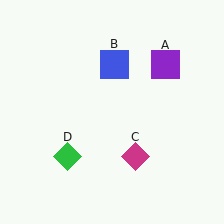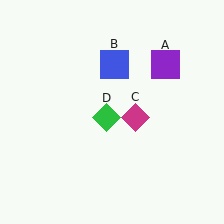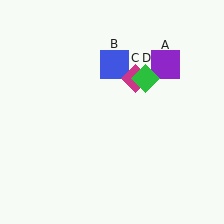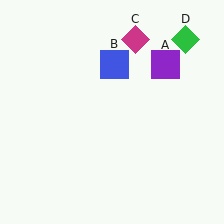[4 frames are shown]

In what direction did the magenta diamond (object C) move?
The magenta diamond (object C) moved up.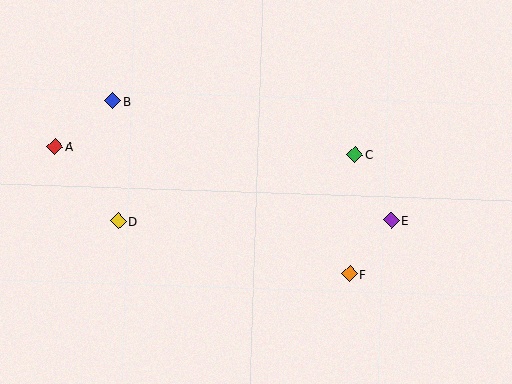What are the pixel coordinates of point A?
Point A is at (55, 146).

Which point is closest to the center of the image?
Point C at (355, 154) is closest to the center.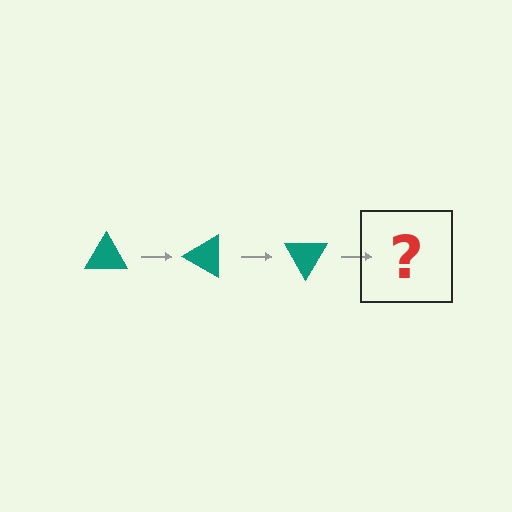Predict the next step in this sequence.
The next step is a teal triangle rotated 90 degrees.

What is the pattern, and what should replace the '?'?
The pattern is that the triangle rotates 30 degrees each step. The '?' should be a teal triangle rotated 90 degrees.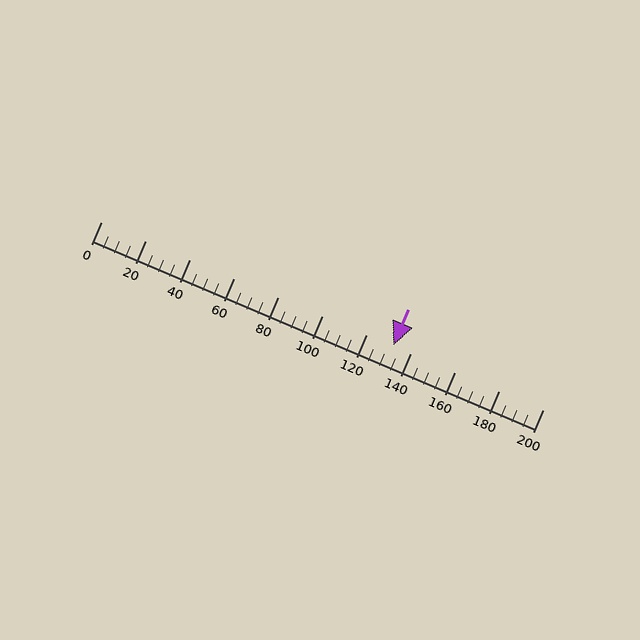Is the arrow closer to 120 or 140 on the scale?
The arrow is closer to 140.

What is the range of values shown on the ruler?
The ruler shows values from 0 to 200.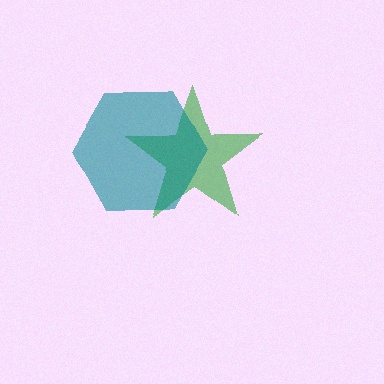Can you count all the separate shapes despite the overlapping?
Yes, there are 2 separate shapes.